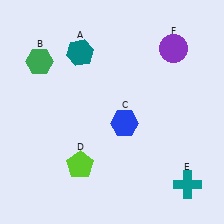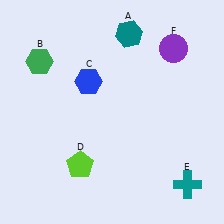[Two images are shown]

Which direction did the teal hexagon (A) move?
The teal hexagon (A) moved right.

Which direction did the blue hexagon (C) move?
The blue hexagon (C) moved up.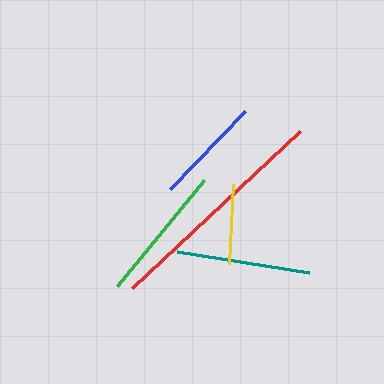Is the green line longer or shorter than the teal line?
The green line is longer than the teal line.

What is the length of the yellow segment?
The yellow segment is approximately 80 pixels long.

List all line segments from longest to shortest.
From longest to shortest: red, green, teal, blue, yellow.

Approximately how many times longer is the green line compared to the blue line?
The green line is approximately 1.3 times the length of the blue line.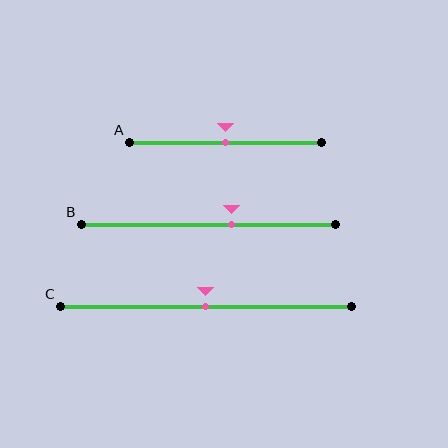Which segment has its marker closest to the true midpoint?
Segment A has its marker closest to the true midpoint.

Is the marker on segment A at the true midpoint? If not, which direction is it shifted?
Yes, the marker on segment A is at the true midpoint.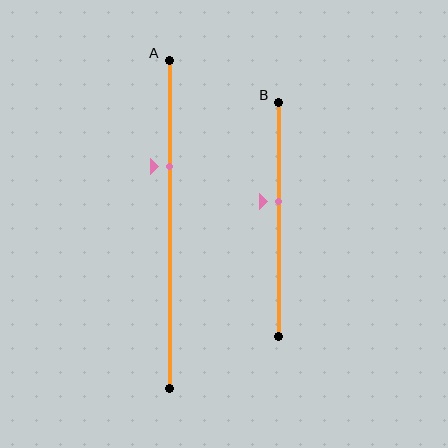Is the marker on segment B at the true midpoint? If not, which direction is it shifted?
No, the marker on segment B is shifted upward by about 8% of the segment length.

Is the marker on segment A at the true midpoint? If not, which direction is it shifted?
No, the marker on segment A is shifted upward by about 17% of the segment length.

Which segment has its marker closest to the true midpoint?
Segment B has its marker closest to the true midpoint.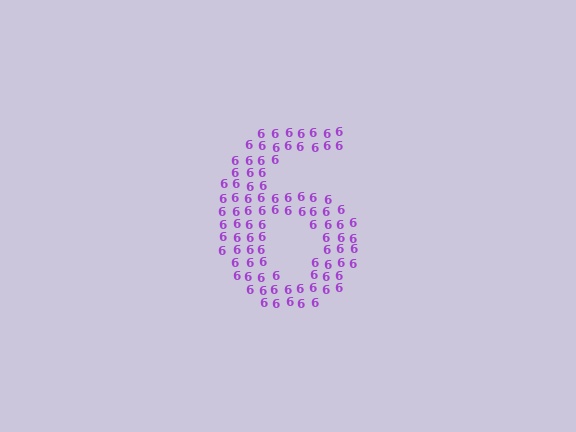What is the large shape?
The large shape is the digit 6.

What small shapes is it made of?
It is made of small digit 6's.